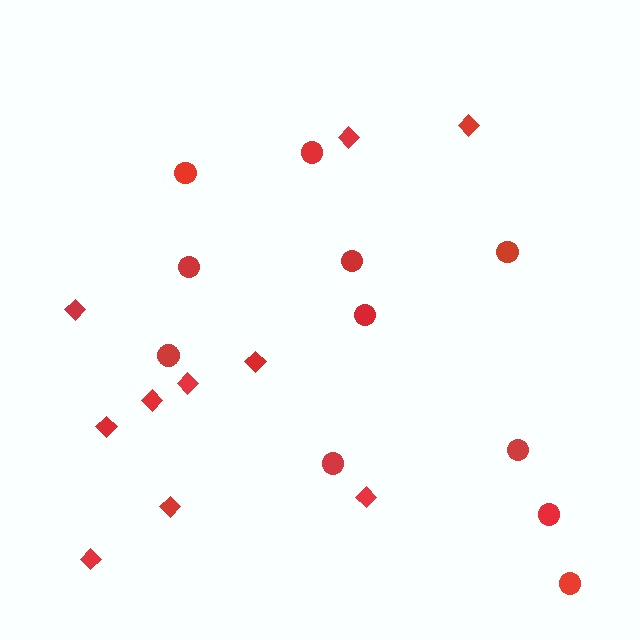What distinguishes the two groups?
There are 2 groups: one group of diamonds (10) and one group of circles (11).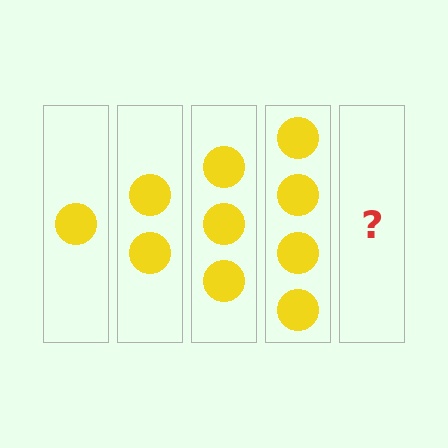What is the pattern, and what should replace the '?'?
The pattern is that each step adds one more circle. The '?' should be 5 circles.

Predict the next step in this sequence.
The next step is 5 circles.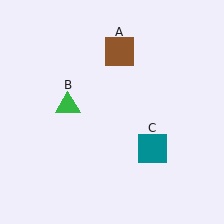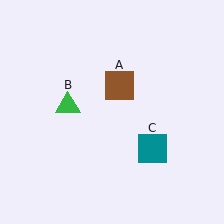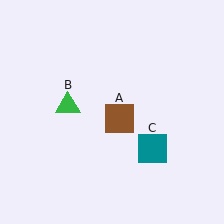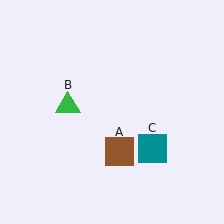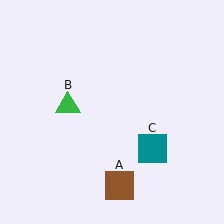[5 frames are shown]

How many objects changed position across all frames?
1 object changed position: brown square (object A).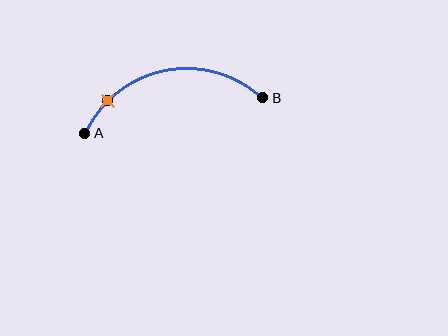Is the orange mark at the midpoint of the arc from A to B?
No. The orange mark lies on the arc but is closer to endpoint A. The arc midpoint would be at the point on the curve equidistant along the arc from both A and B.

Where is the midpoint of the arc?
The arc midpoint is the point on the curve farthest from the straight line joining A and B. It sits above that line.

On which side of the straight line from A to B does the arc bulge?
The arc bulges above the straight line connecting A and B.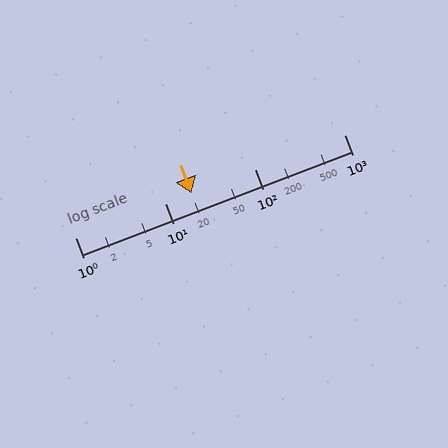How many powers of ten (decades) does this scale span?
The scale spans 3 decades, from 1 to 1000.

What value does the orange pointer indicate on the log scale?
The pointer indicates approximately 20.